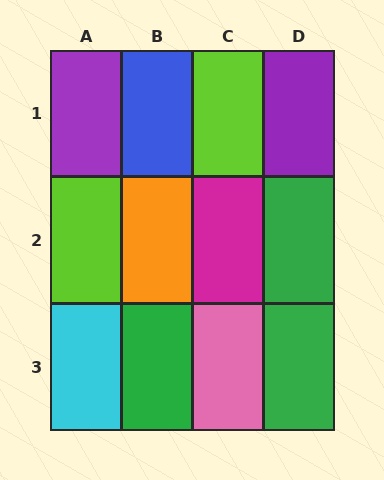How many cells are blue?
1 cell is blue.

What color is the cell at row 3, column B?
Green.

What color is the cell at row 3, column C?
Pink.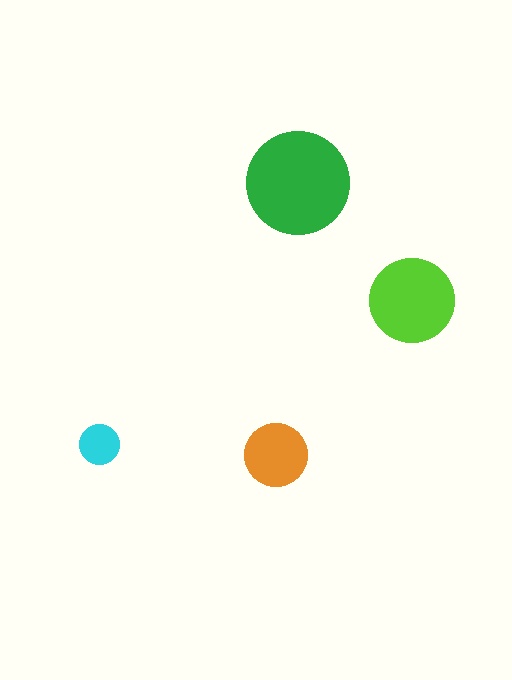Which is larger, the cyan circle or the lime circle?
The lime one.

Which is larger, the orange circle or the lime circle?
The lime one.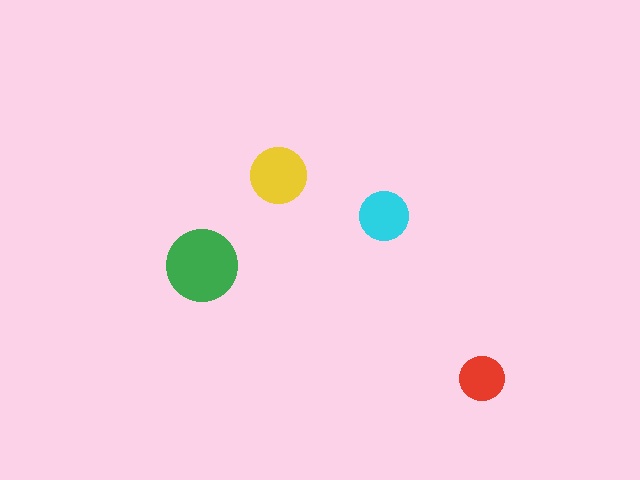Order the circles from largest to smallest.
the green one, the yellow one, the cyan one, the red one.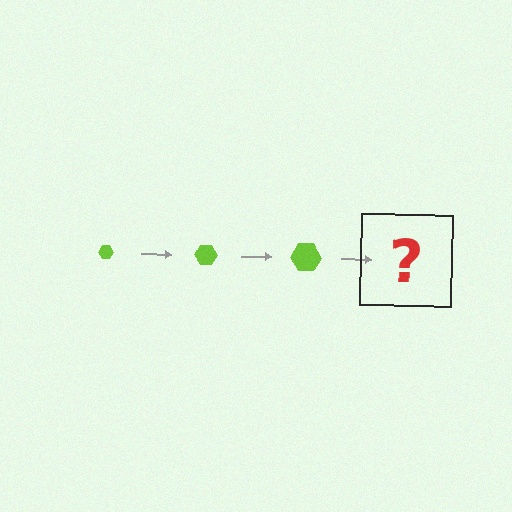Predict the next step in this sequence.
The next step is a lime hexagon, larger than the previous one.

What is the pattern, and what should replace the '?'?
The pattern is that the hexagon gets progressively larger each step. The '?' should be a lime hexagon, larger than the previous one.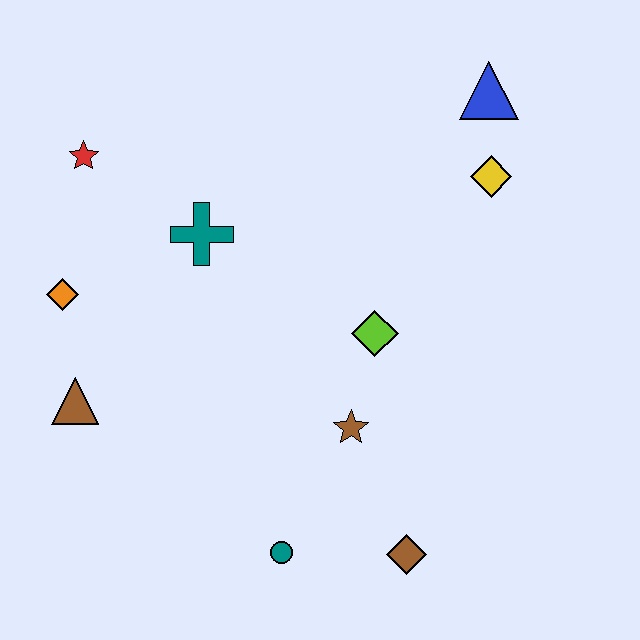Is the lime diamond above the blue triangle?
No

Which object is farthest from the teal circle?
The blue triangle is farthest from the teal circle.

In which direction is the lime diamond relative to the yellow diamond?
The lime diamond is below the yellow diamond.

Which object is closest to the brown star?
The lime diamond is closest to the brown star.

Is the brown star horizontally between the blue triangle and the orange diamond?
Yes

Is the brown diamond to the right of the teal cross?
Yes